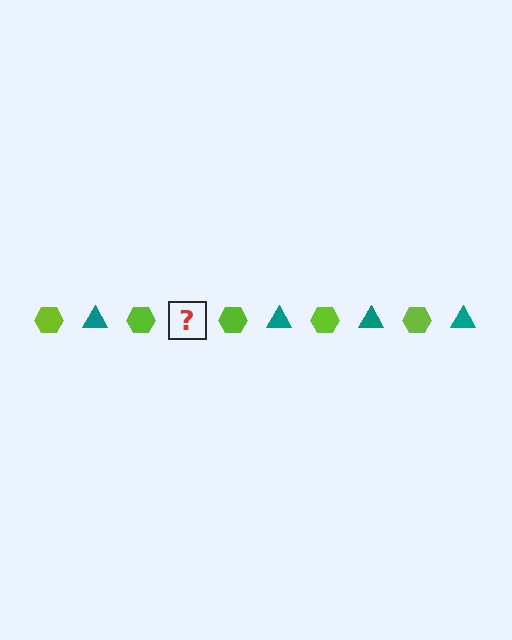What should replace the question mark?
The question mark should be replaced with a teal triangle.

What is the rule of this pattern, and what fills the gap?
The rule is that the pattern alternates between lime hexagon and teal triangle. The gap should be filled with a teal triangle.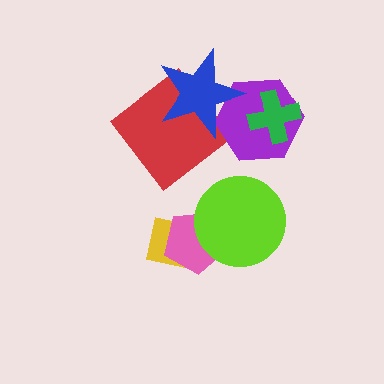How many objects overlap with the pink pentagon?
2 objects overlap with the pink pentagon.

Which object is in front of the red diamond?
The blue star is in front of the red diamond.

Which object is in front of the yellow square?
The pink pentagon is in front of the yellow square.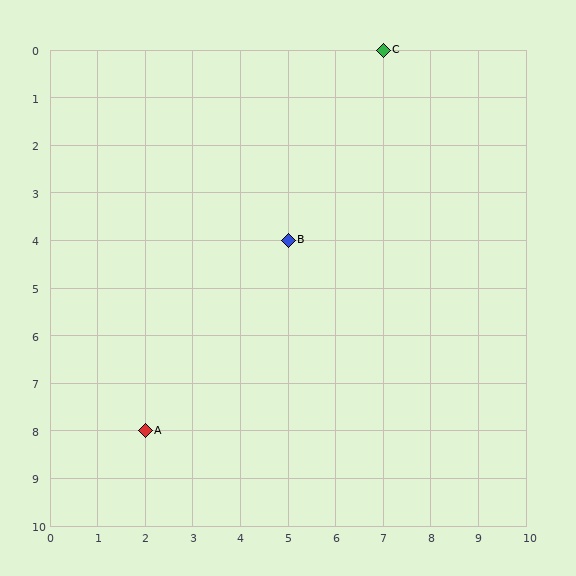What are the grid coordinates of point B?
Point B is at grid coordinates (5, 4).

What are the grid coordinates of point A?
Point A is at grid coordinates (2, 8).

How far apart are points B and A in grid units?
Points B and A are 3 columns and 4 rows apart (about 5.0 grid units diagonally).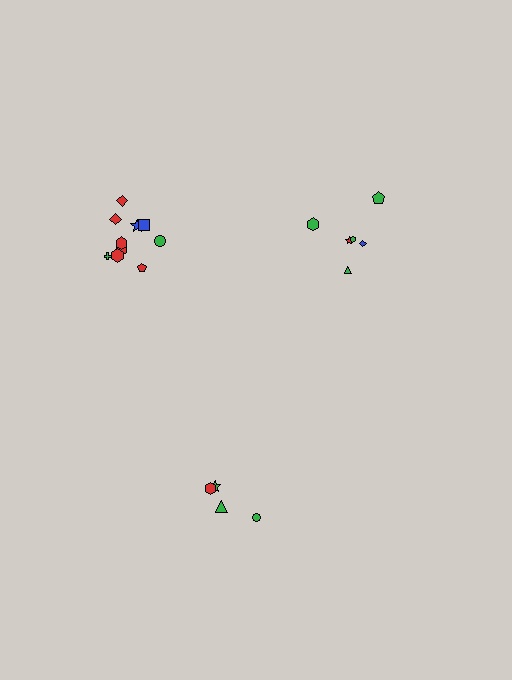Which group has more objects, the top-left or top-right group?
The top-left group.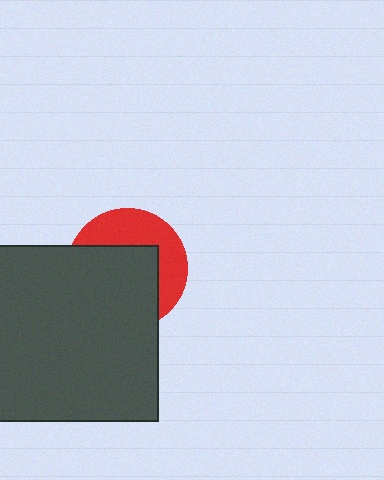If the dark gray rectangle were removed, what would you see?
You would see the complete red circle.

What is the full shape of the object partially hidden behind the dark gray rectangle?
The partially hidden object is a red circle.